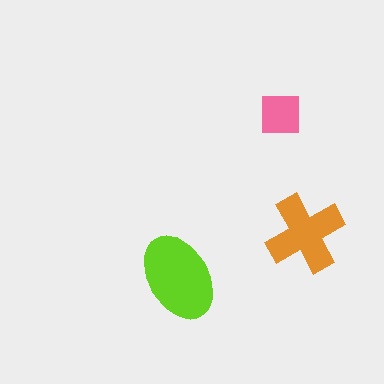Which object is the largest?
The lime ellipse.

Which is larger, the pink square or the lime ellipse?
The lime ellipse.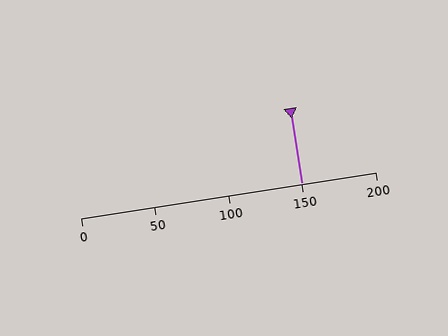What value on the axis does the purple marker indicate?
The marker indicates approximately 150.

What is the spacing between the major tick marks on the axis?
The major ticks are spaced 50 apart.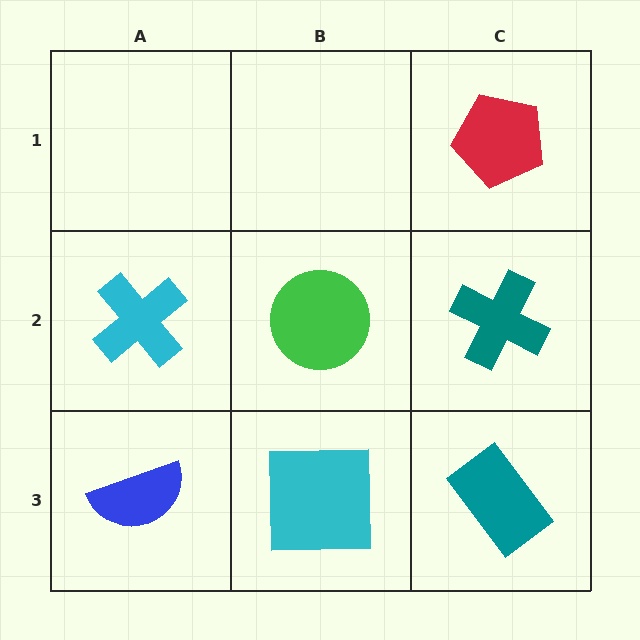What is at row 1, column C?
A red pentagon.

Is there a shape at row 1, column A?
No, that cell is empty.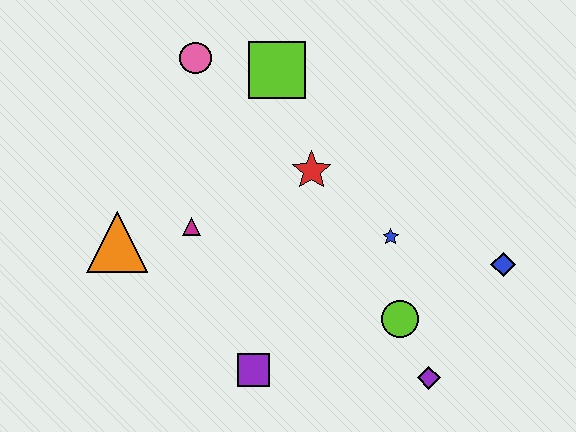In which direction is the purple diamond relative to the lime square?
The purple diamond is below the lime square.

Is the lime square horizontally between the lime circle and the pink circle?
Yes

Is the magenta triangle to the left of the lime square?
Yes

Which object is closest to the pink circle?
The lime square is closest to the pink circle.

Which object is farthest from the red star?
The purple diamond is farthest from the red star.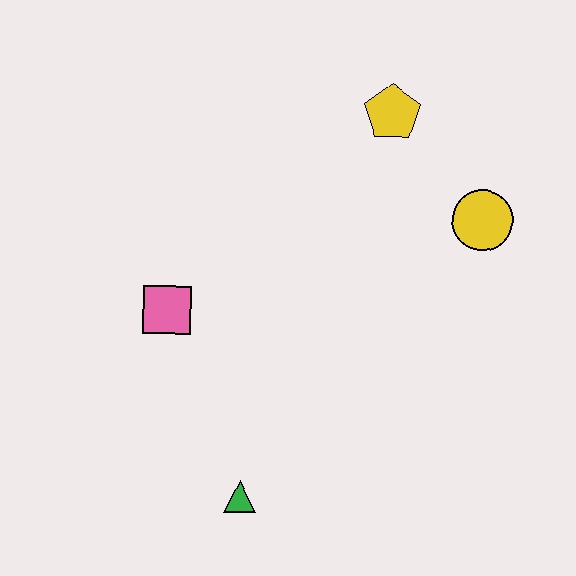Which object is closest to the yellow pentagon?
The yellow circle is closest to the yellow pentagon.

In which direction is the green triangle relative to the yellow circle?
The green triangle is below the yellow circle.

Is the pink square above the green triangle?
Yes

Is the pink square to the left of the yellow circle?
Yes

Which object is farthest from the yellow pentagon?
The green triangle is farthest from the yellow pentagon.